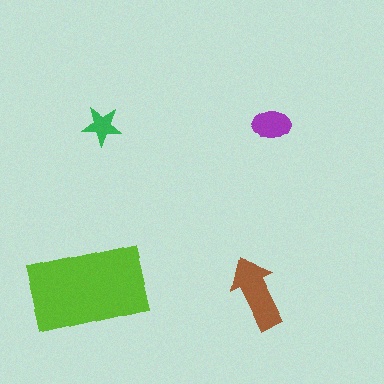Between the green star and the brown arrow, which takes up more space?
The brown arrow.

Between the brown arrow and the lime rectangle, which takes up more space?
The lime rectangle.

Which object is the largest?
The lime rectangle.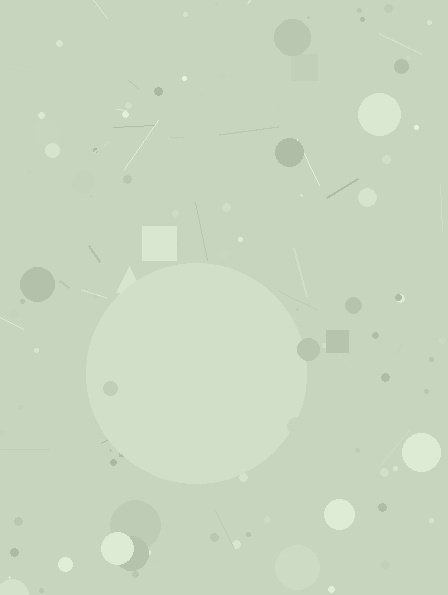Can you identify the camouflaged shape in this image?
The camouflaged shape is a circle.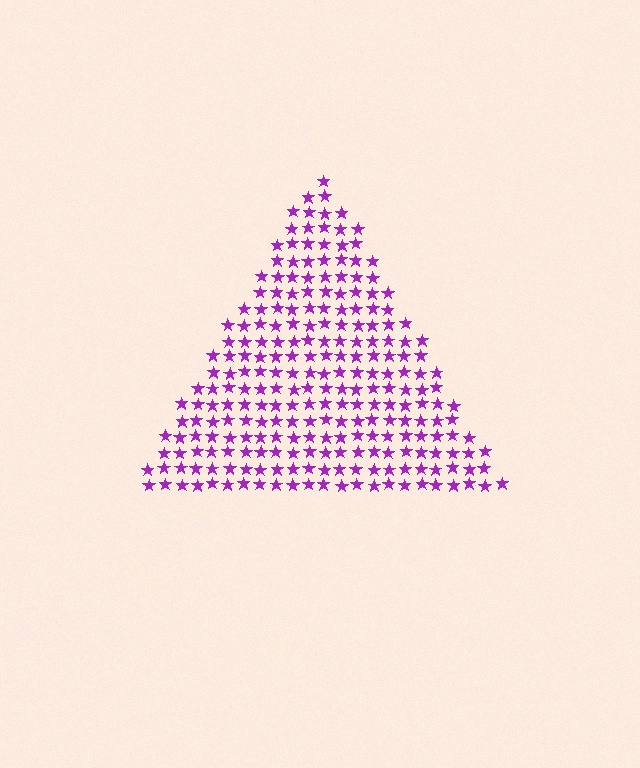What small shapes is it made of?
It is made of small stars.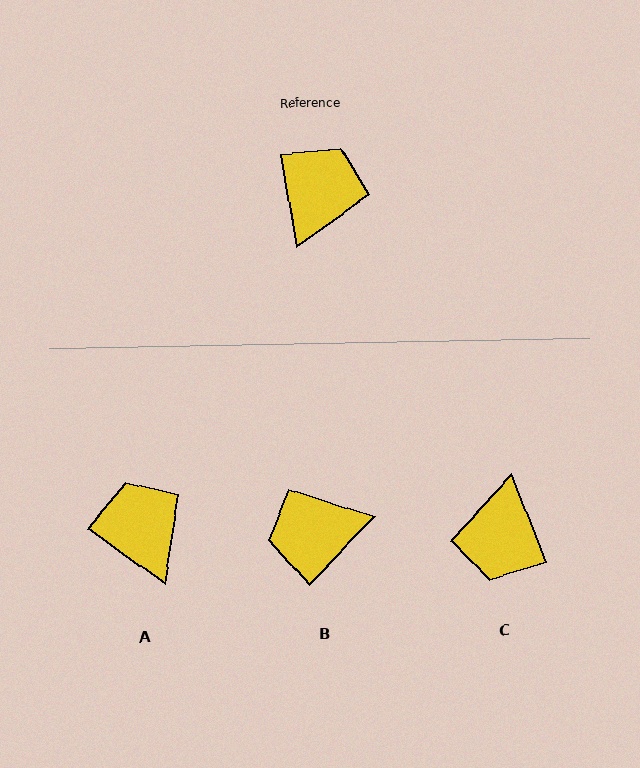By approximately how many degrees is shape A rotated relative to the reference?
Approximately 45 degrees counter-clockwise.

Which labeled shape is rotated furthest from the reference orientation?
C, about 168 degrees away.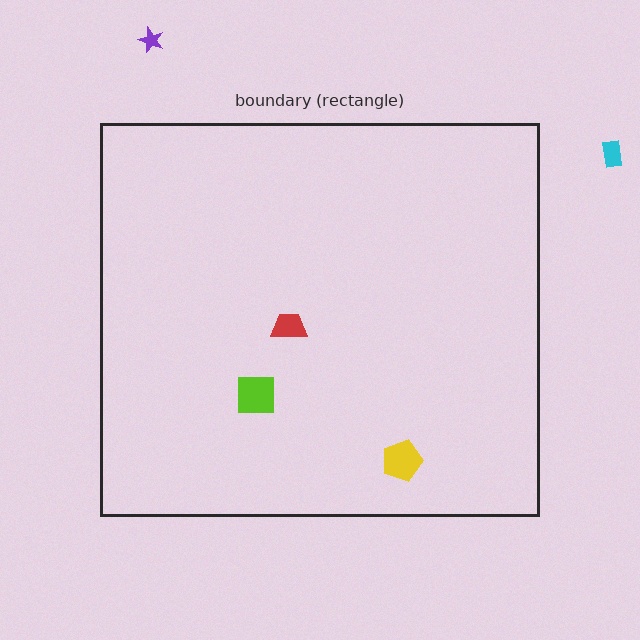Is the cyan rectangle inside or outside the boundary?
Outside.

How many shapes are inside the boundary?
3 inside, 2 outside.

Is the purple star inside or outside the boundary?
Outside.